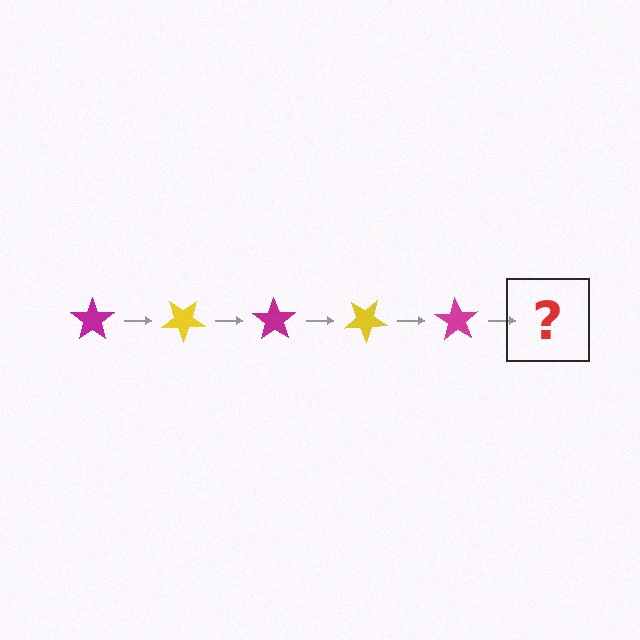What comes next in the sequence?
The next element should be a yellow star, rotated 175 degrees from the start.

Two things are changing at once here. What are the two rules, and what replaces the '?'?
The two rules are that it rotates 35 degrees each step and the color cycles through magenta and yellow. The '?' should be a yellow star, rotated 175 degrees from the start.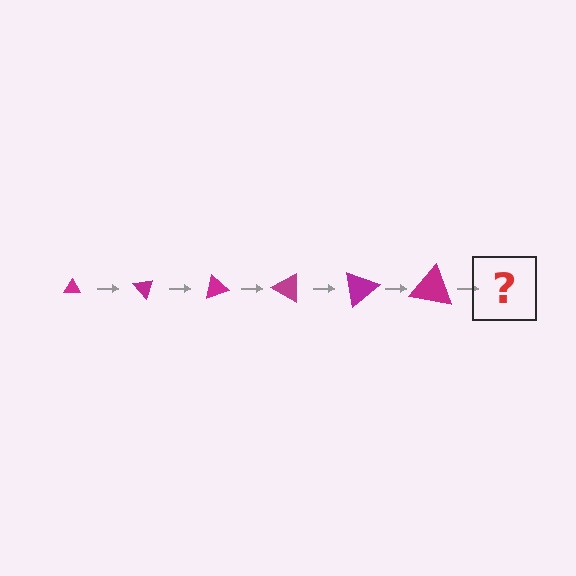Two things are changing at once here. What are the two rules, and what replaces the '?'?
The two rules are that the triangle grows larger each step and it rotates 50 degrees each step. The '?' should be a triangle, larger than the previous one and rotated 300 degrees from the start.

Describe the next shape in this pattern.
It should be a triangle, larger than the previous one and rotated 300 degrees from the start.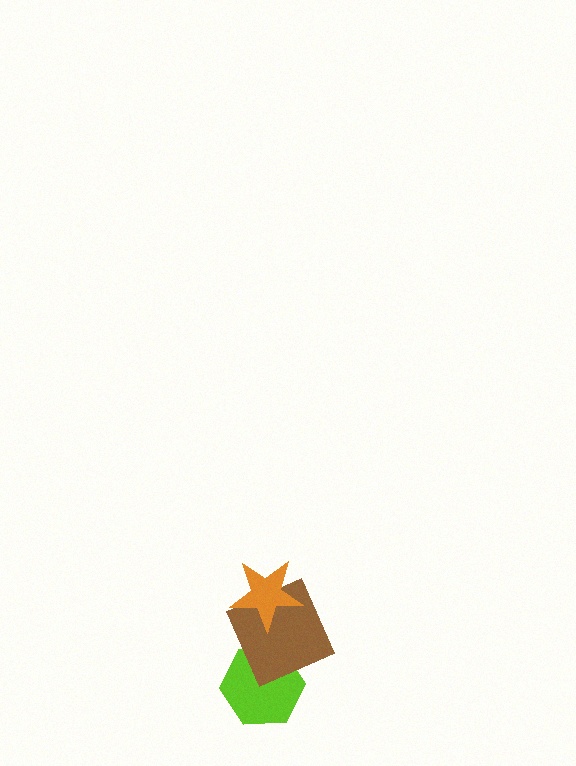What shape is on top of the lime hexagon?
The brown square is on top of the lime hexagon.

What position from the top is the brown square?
The brown square is 2nd from the top.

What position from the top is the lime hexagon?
The lime hexagon is 3rd from the top.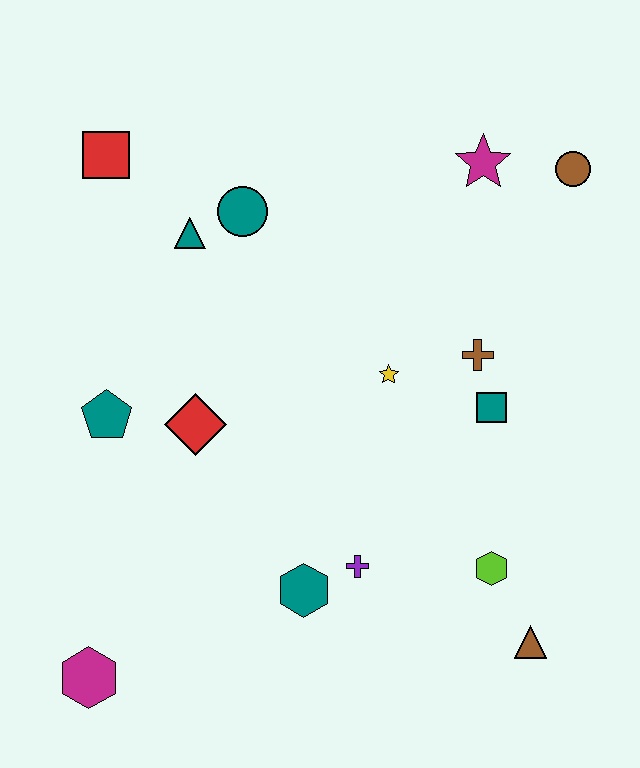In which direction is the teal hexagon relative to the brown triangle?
The teal hexagon is to the left of the brown triangle.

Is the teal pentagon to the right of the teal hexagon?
No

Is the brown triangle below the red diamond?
Yes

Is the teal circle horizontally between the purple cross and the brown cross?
No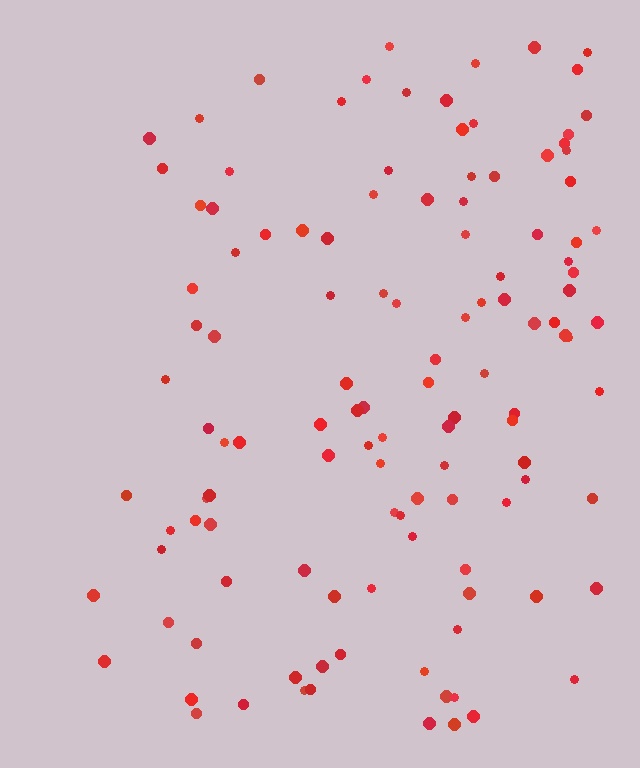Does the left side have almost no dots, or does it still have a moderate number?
Still a moderate number, just noticeably fewer than the right.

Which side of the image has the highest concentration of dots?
The right.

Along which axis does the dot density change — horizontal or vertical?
Horizontal.